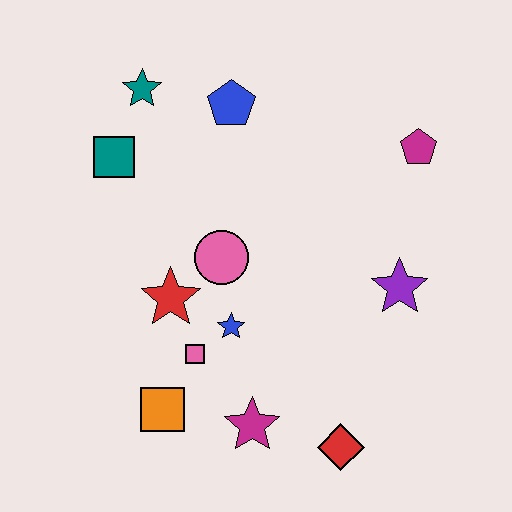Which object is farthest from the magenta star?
The teal star is farthest from the magenta star.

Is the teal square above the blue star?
Yes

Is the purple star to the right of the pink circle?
Yes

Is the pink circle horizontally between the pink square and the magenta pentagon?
Yes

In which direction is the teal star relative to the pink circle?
The teal star is above the pink circle.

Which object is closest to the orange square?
The pink square is closest to the orange square.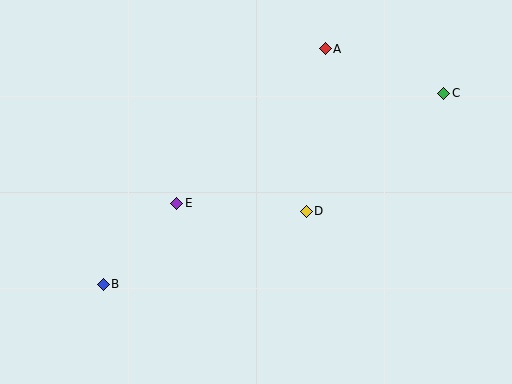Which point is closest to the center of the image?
Point D at (306, 211) is closest to the center.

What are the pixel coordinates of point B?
Point B is at (103, 284).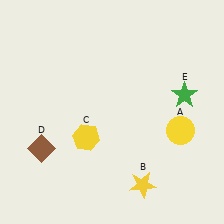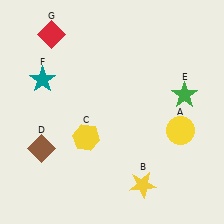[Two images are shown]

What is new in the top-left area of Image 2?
A red diamond (G) was added in the top-left area of Image 2.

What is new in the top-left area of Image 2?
A teal star (F) was added in the top-left area of Image 2.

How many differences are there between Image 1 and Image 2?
There are 2 differences between the two images.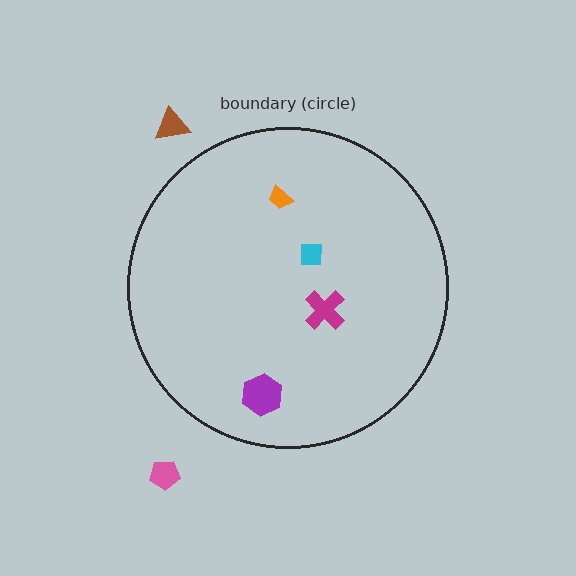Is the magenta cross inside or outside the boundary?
Inside.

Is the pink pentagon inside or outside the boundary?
Outside.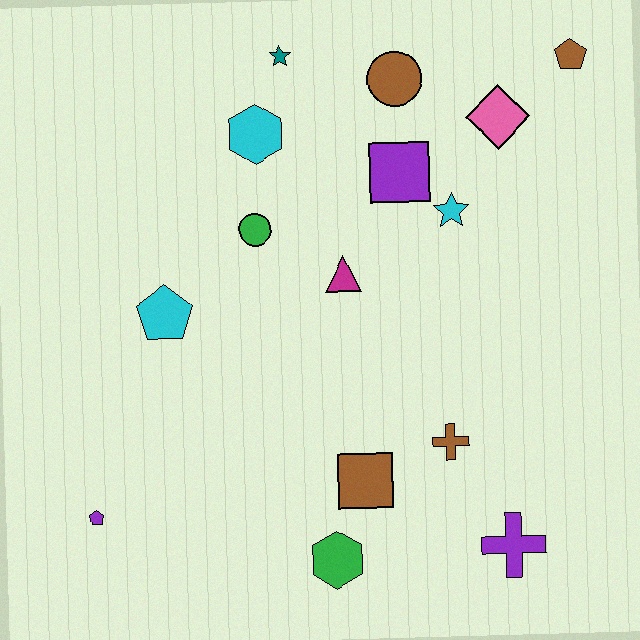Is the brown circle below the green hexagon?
No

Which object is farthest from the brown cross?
The teal star is farthest from the brown cross.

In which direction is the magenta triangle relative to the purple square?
The magenta triangle is below the purple square.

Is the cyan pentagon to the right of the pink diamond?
No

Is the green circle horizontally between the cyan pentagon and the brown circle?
Yes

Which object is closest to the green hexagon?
The brown square is closest to the green hexagon.